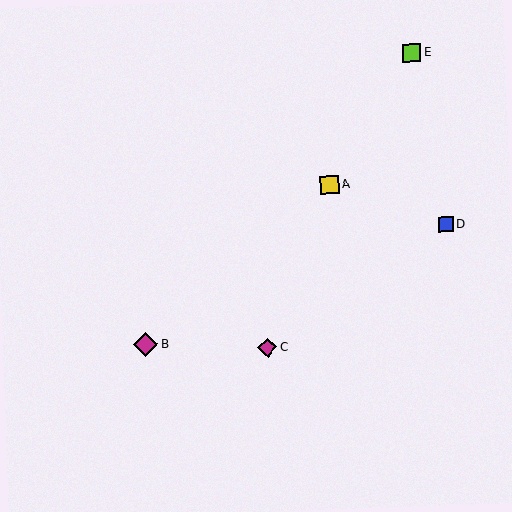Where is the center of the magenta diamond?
The center of the magenta diamond is at (146, 345).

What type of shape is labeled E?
Shape E is a lime square.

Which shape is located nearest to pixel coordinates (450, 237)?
The blue square (labeled D) at (446, 224) is nearest to that location.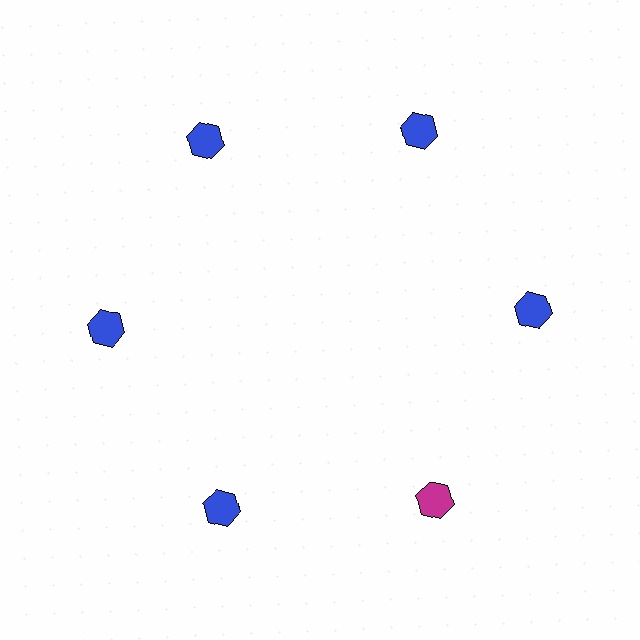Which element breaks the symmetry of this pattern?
The magenta hexagon at roughly the 5 o'clock position breaks the symmetry. All other shapes are blue hexagons.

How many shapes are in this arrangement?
There are 6 shapes arranged in a ring pattern.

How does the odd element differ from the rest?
It has a different color: magenta instead of blue.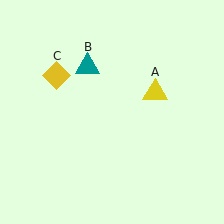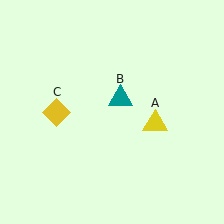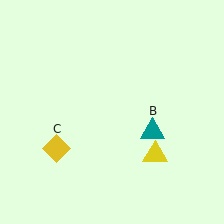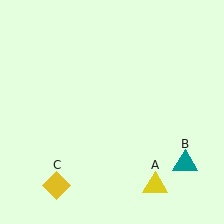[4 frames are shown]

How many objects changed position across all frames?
3 objects changed position: yellow triangle (object A), teal triangle (object B), yellow diamond (object C).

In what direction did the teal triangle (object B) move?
The teal triangle (object B) moved down and to the right.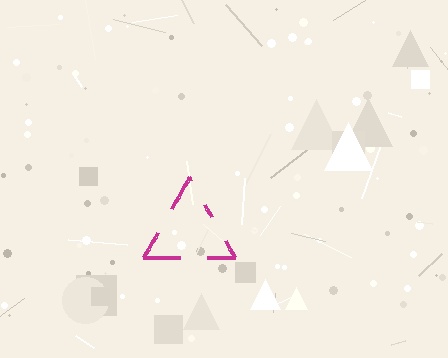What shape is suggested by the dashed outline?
The dashed outline suggests a triangle.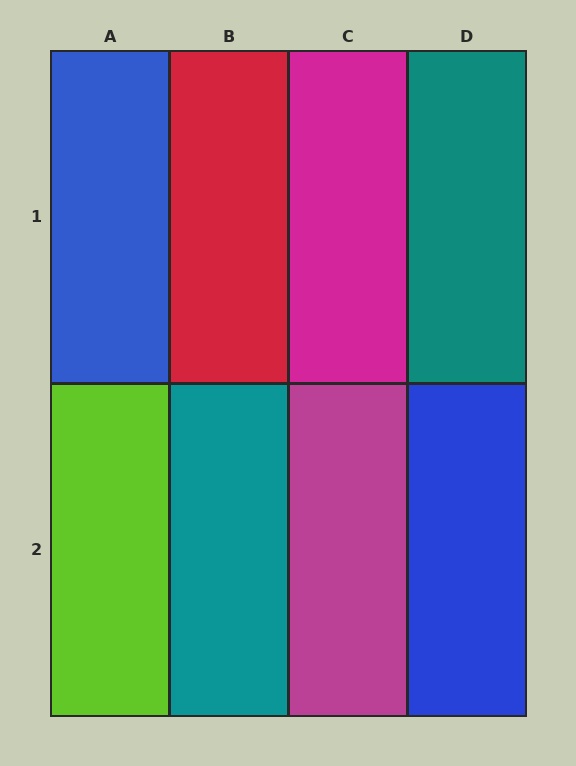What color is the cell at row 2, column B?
Teal.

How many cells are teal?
2 cells are teal.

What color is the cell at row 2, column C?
Magenta.